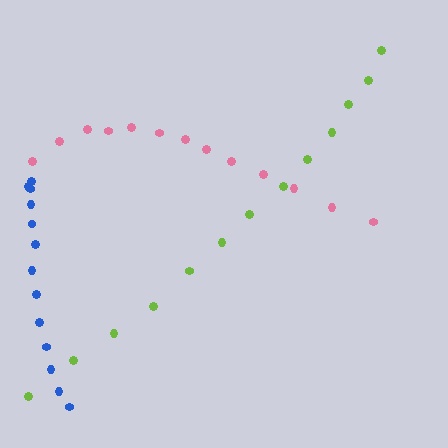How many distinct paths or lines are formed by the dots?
There are 3 distinct paths.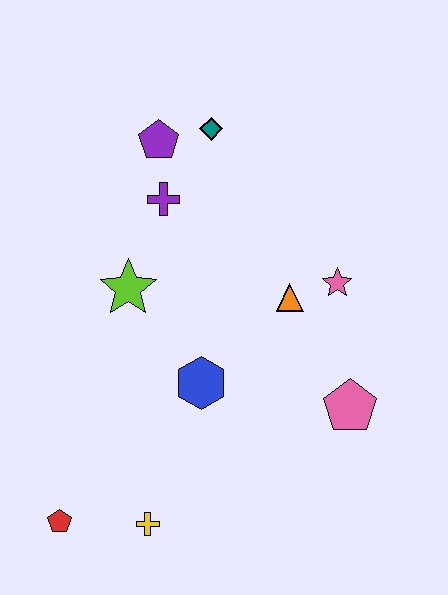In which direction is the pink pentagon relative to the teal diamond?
The pink pentagon is below the teal diamond.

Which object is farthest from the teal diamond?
The red pentagon is farthest from the teal diamond.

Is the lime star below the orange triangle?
No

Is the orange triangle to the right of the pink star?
No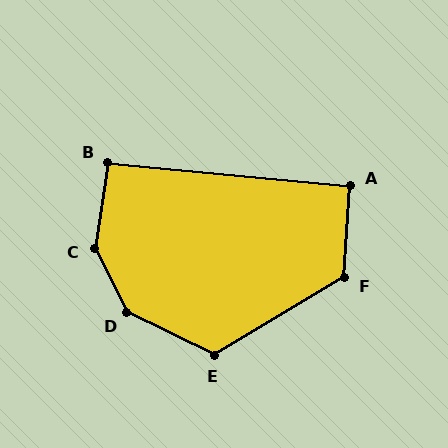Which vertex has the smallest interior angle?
A, at approximately 92 degrees.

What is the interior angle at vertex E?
Approximately 123 degrees (obtuse).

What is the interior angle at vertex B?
Approximately 93 degrees (approximately right).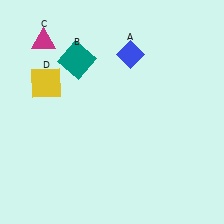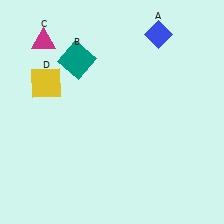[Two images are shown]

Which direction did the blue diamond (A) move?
The blue diamond (A) moved right.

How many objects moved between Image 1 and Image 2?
1 object moved between the two images.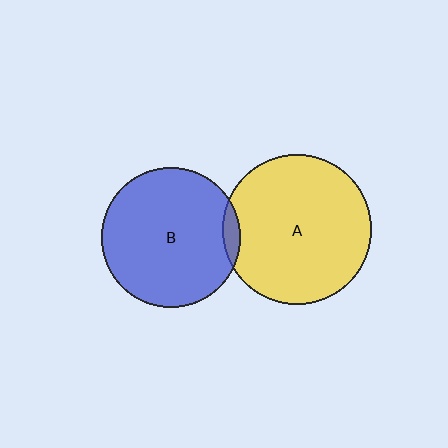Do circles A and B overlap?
Yes.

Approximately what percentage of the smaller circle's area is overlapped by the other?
Approximately 5%.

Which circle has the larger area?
Circle A (yellow).